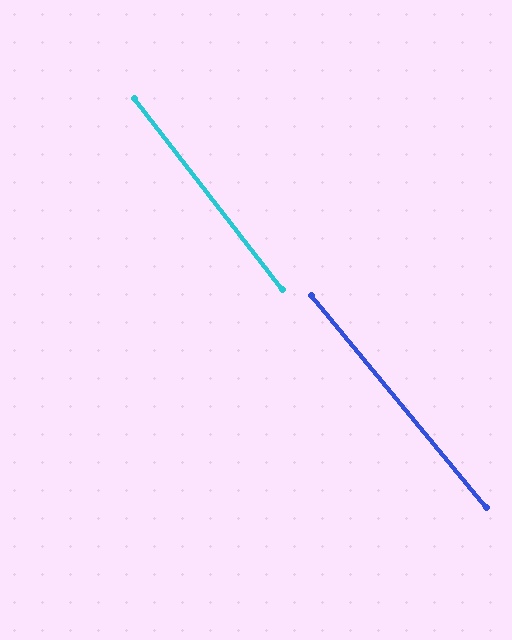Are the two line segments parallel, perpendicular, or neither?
Parallel — their directions differ by only 2.0°.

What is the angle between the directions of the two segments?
Approximately 2 degrees.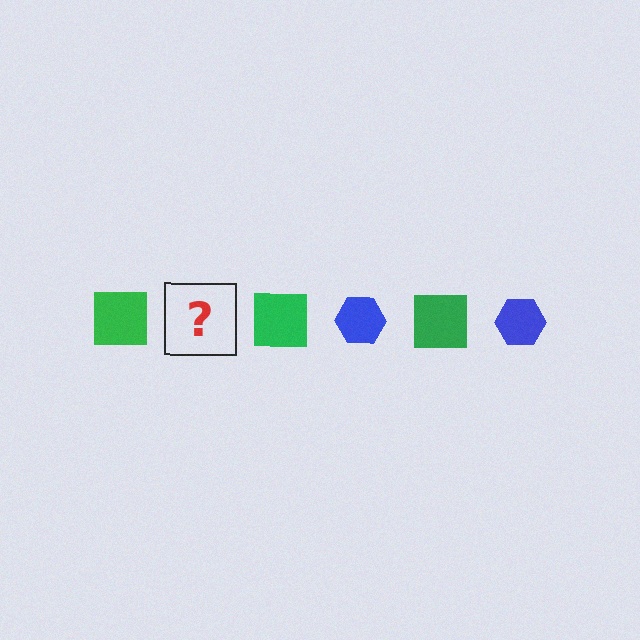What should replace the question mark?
The question mark should be replaced with a blue hexagon.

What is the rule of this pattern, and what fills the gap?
The rule is that the pattern alternates between green square and blue hexagon. The gap should be filled with a blue hexagon.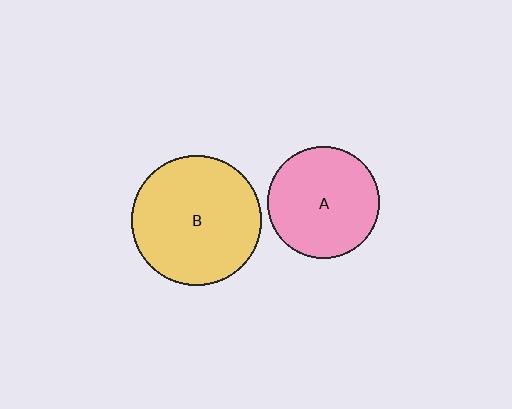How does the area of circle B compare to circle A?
Approximately 1.3 times.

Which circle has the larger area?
Circle B (yellow).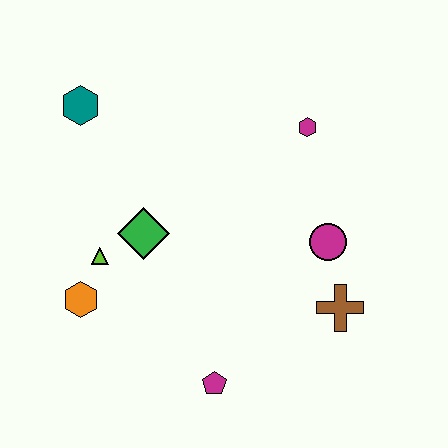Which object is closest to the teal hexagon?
The green diamond is closest to the teal hexagon.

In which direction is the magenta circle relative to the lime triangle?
The magenta circle is to the right of the lime triangle.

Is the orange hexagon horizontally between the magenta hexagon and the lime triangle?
No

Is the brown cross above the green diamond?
No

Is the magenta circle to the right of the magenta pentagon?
Yes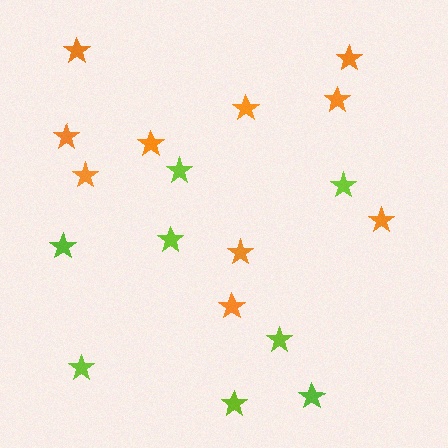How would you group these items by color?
There are 2 groups: one group of lime stars (8) and one group of orange stars (10).